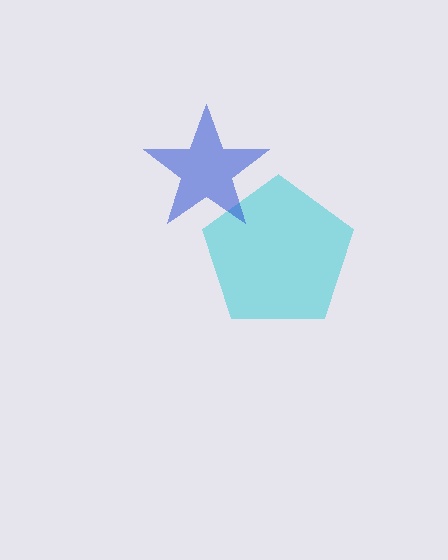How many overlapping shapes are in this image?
There are 2 overlapping shapes in the image.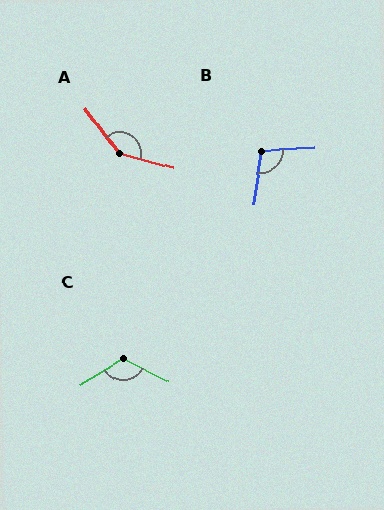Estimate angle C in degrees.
Approximately 123 degrees.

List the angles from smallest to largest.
B (101°), C (123°), A (141°).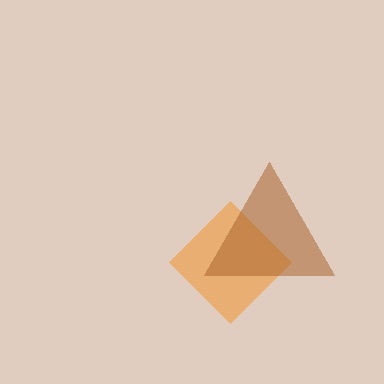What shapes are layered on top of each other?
The layered shapes are: an orange diamond, a brown triangle.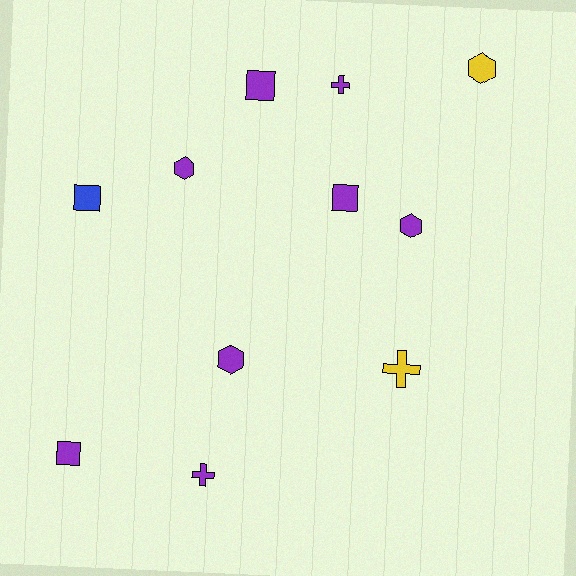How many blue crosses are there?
There are no blue crosses.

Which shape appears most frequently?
Hexagon, with 4 objects.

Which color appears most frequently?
Purple, with 8 objects.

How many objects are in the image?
There are 11 objects.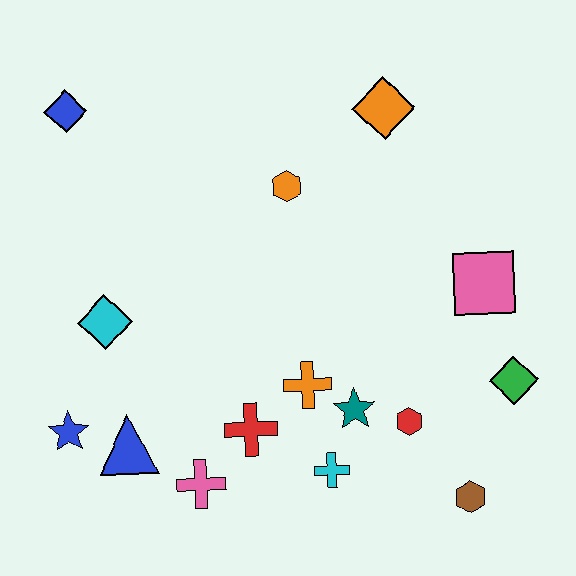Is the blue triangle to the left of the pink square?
Yes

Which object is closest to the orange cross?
The teal star is closest to the orange cross.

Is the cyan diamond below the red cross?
No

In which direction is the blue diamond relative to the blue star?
The blue diamond is above the blue star.